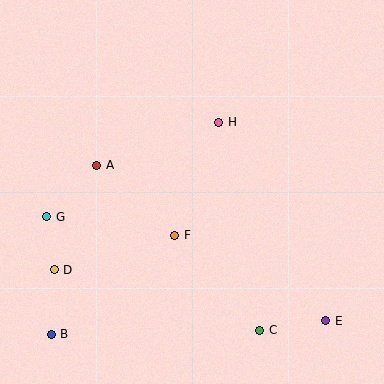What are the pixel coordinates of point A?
Point A is at (97, 165).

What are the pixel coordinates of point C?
Point C is at (260, 330).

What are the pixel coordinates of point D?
Point D is at (54, 270).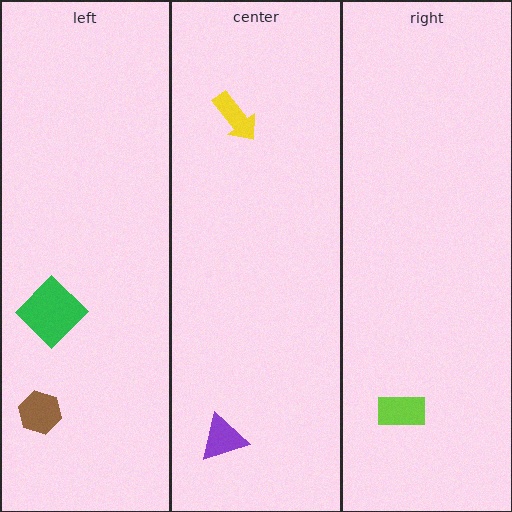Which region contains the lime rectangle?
The right region.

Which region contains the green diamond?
The left region.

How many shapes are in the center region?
2.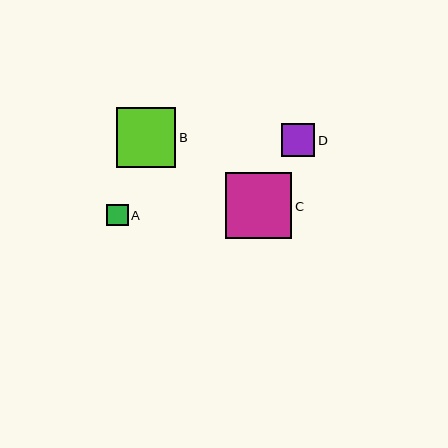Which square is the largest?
Square C is the largest with a size of approximately 66 pixels.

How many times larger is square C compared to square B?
Square C is approximately 1.1 times the size of square B.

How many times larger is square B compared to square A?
Square B is approximately 2.8 times the size of square A.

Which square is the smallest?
Square A is the smallest with a size of approximately 21 pixels.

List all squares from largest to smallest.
From largest to smallest: C, B, D, A.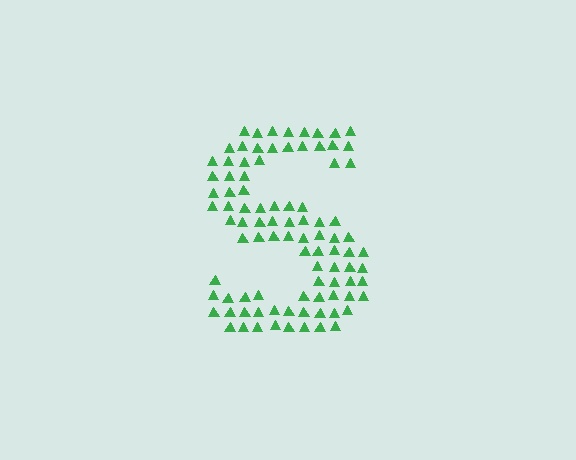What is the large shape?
The large shape is the letter S.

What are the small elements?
The small elements are triangles.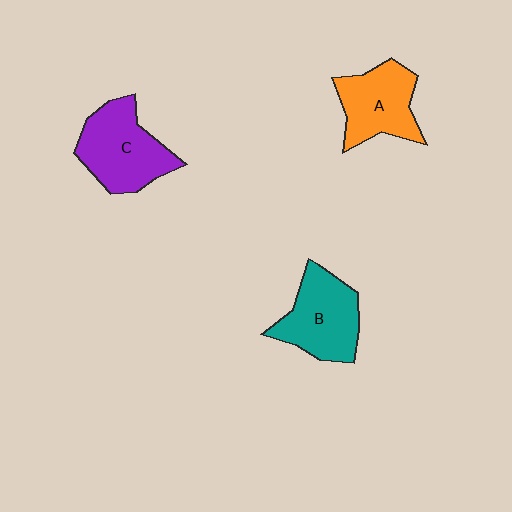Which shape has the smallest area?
Shape A (orange).